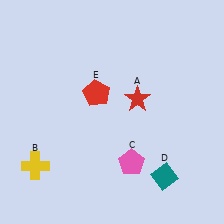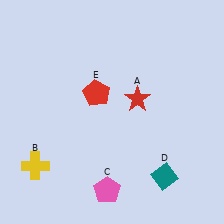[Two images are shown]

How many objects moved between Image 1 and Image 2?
1 object moved between the two images.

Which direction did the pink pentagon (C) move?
The pink pentagon (C) moved down.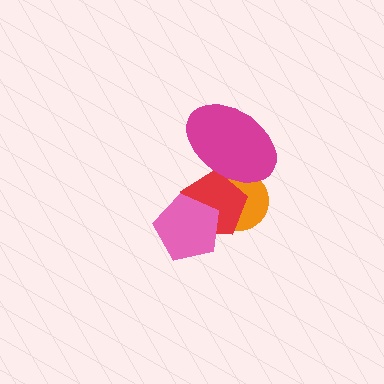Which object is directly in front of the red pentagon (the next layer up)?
The pink pentagon is directly in front of the red pentagon.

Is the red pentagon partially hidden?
Yes, it is partially covered by another shape.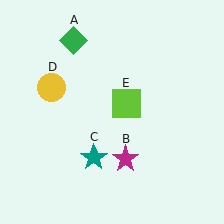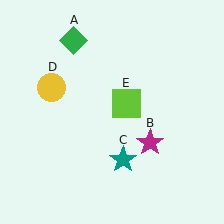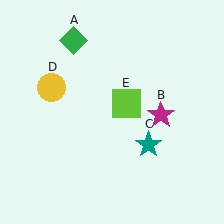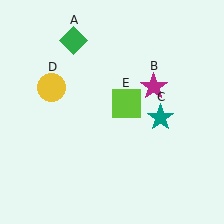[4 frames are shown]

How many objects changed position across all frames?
2 objects changed position: magenta star (object B), teal star (object C).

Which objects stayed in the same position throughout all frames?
Green diamond (object A) and yellow circle (object D) and lime square (object E) remained stationary.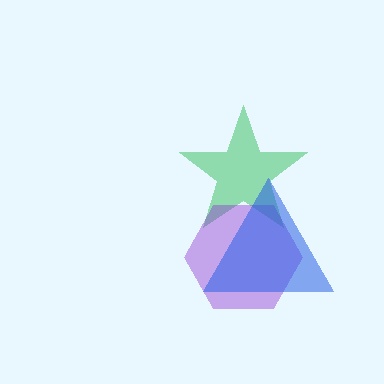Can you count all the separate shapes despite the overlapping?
Yes, there are 3 separate shapes.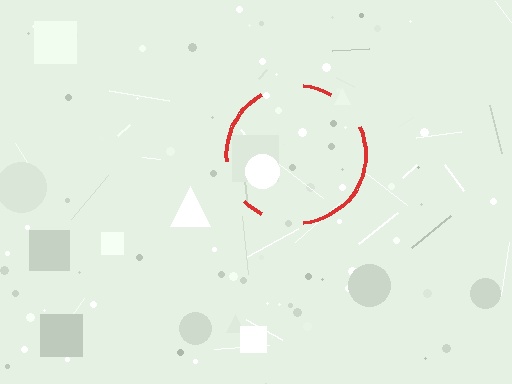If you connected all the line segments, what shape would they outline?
They would outline a circle.